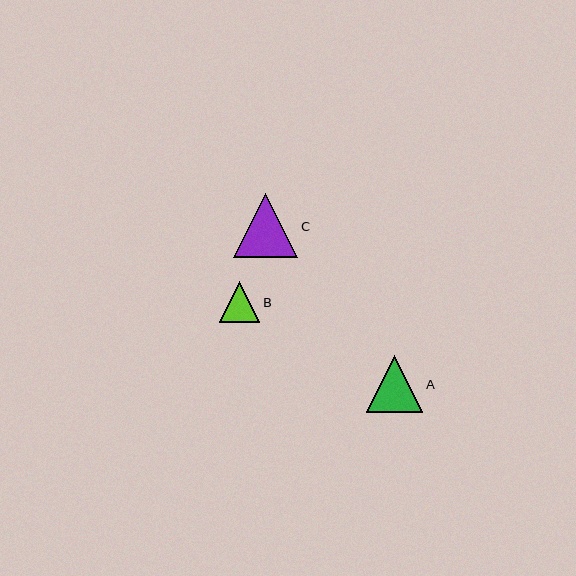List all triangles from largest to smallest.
From largest to smallest: C, A, B.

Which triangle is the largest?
Triangle C is the largest with a size of approximately 64 pixels.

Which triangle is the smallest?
Triangle B is the smallest with a size of approximately 40 pixels.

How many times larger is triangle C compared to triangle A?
Triangle C is approximately 1.1 times the size of triangle A.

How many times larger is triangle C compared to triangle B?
Triangle C is approximately 1.6 times the size of triangle B.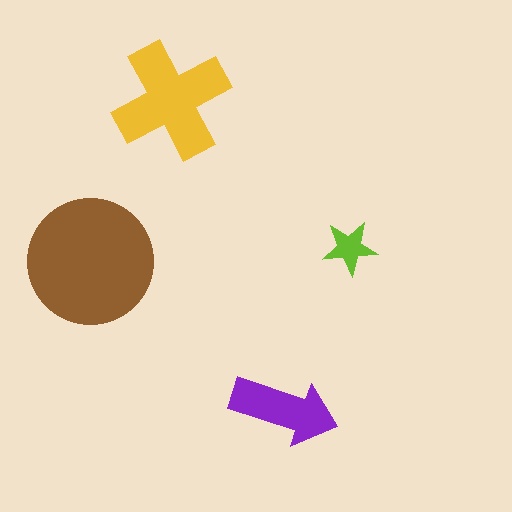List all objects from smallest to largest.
The lime star, the purple arrow, the yellow cross, the brown circle.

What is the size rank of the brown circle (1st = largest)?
1st.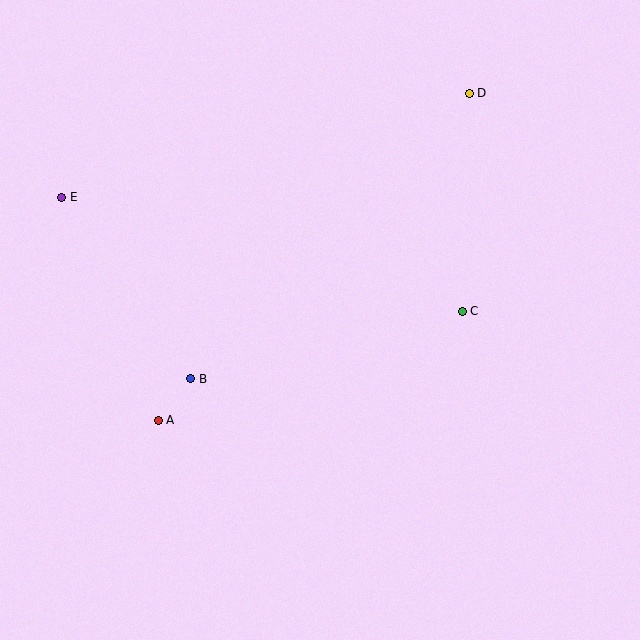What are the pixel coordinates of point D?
Point D is at (469, 93).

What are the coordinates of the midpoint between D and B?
The midpoint between D and B is at (330, 236).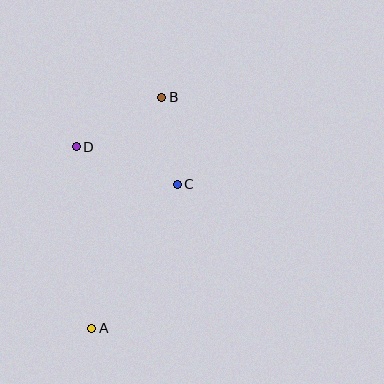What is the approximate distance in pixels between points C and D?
The distance between C and D is approximately 108 pixels.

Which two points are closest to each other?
Points B and C are closest to each other.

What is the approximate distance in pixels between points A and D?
The distance between A and D is approximately 182 pixels.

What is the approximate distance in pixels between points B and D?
The distance between B and D is approximately 98 pixels.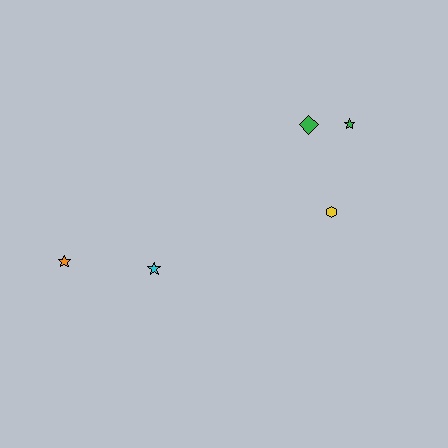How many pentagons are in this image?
There are no pentagons.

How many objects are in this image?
There are 5 objects.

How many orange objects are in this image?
There is 1 orange object.